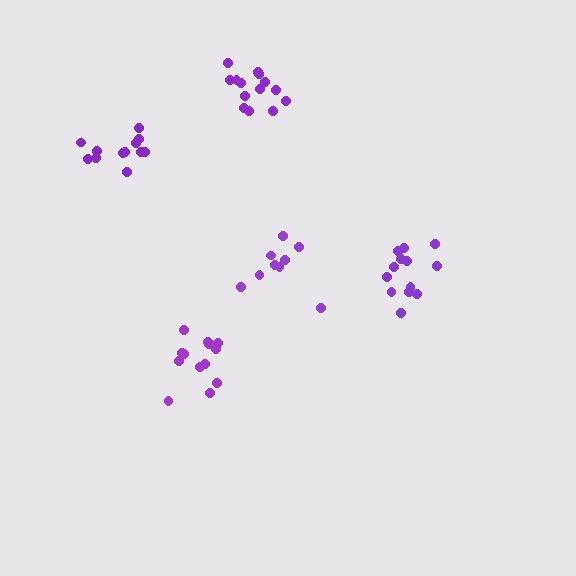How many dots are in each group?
Group 1: 13 dots, Group 2: 14 dots, Group 3: 12 dots, Group 4: 9 dots, Group 5: 13 dots (61 total).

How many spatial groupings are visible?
There are 5 spatial groupings.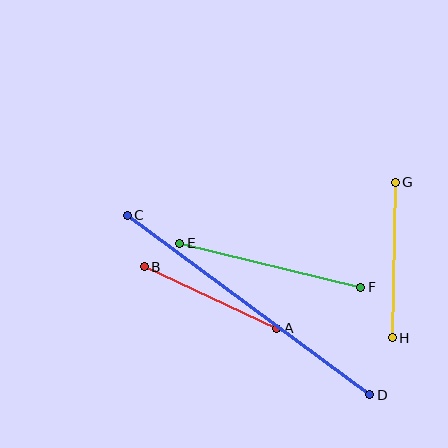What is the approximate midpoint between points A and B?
The midpoint is at approximately (210, 298) pixels.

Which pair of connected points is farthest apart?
Points C and D are farthest apart.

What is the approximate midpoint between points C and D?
The midpoint is at approximately (248, 305) pixels.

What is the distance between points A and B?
The distance is approximately 146 pixels.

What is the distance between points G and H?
The distance is approximately 155 pixels.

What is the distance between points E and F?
The distance is approximately 187 pixels.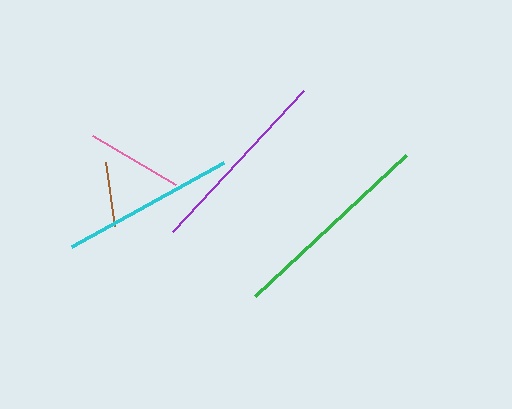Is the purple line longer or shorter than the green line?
The green line is longer than the purple line.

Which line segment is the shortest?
The brown line is the shortest at approximately 65 pixels.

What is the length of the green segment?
The green segment is approximately 207 pixels long.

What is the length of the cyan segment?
The cyan segment is approximately 174 pixels long.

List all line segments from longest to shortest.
From longest to shortest: green, purple, cyan, pink, brown.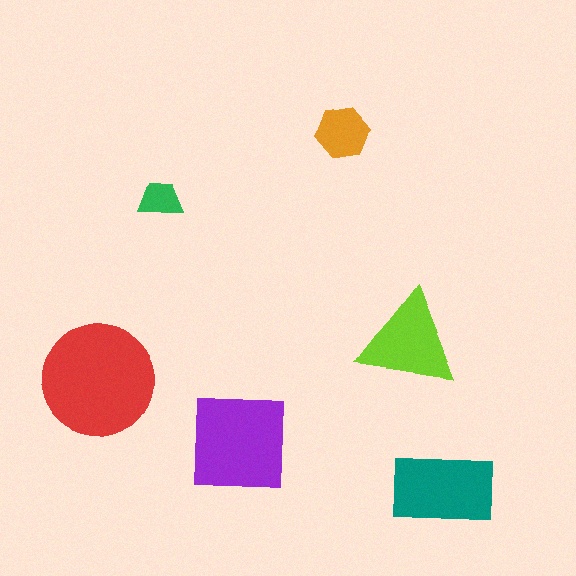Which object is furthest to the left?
The red circle is leftmost.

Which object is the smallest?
The green trapezoid.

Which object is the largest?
The red circle.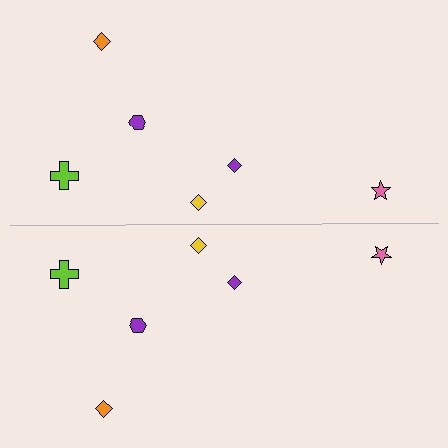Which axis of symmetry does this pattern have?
The pattern has a horizontal axis of symmetry running through the center of the image.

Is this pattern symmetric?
Yes, this pattern has bilateral (reflection) symmetry.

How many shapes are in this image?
There are 12 shapes in this image.